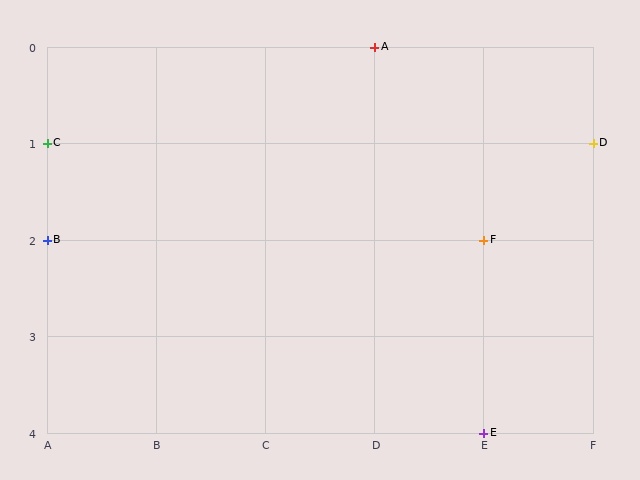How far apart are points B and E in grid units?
Points B and E are 4 columns and 2 rows apart (about 4.5 grid units diagonally).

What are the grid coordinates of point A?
Point A is at grid coordinates (D, 0).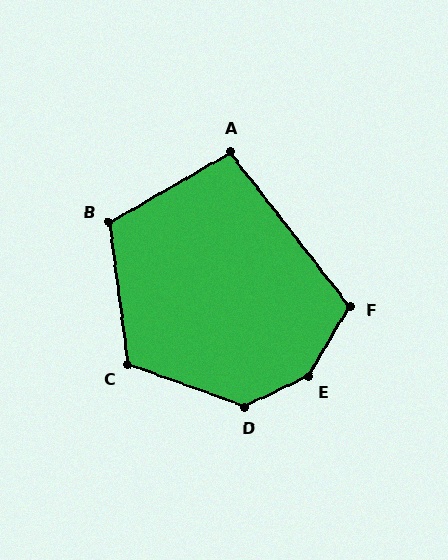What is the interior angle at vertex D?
Approximately 135 degrees (obtuse).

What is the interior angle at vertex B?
Approximately 113 degrees (obtuse).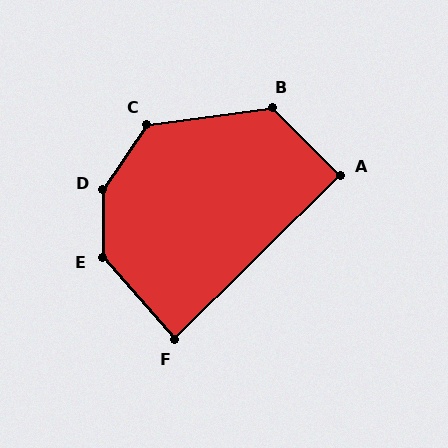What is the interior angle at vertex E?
Approximately 139 degrees (obtuse).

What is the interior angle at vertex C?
Approximately 131 degrees (obtuse).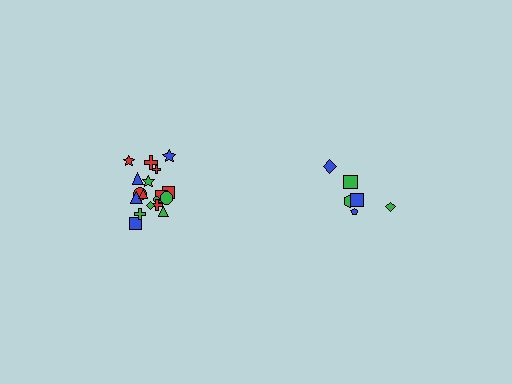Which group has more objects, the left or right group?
The left group.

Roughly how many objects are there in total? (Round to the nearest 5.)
Roughly 25 objects in total.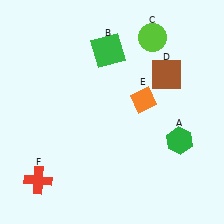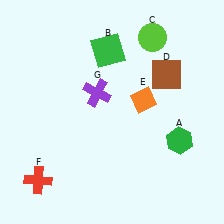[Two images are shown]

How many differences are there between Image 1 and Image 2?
There is 1 difference between the two images.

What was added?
A purple cross (G) was added in Image 2.